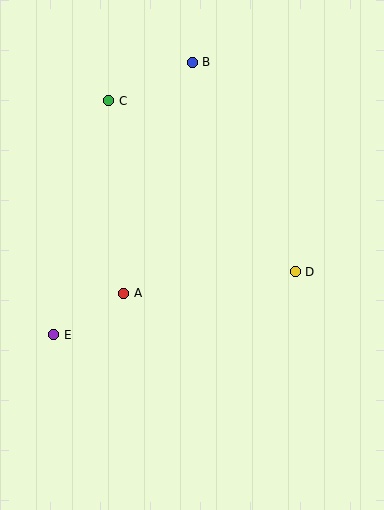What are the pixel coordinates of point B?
Point B is at (192, 62).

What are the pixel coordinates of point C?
Point C is at (109, 101).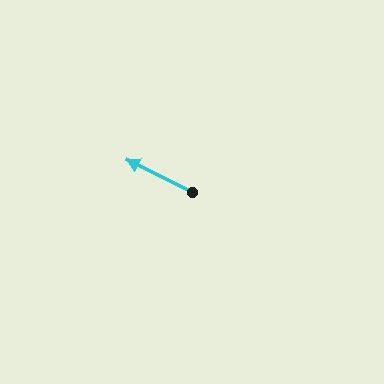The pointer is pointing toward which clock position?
Roughly 10 o'clock.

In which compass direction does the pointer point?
Northwest.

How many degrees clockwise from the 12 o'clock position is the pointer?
Approximately 296 degrees.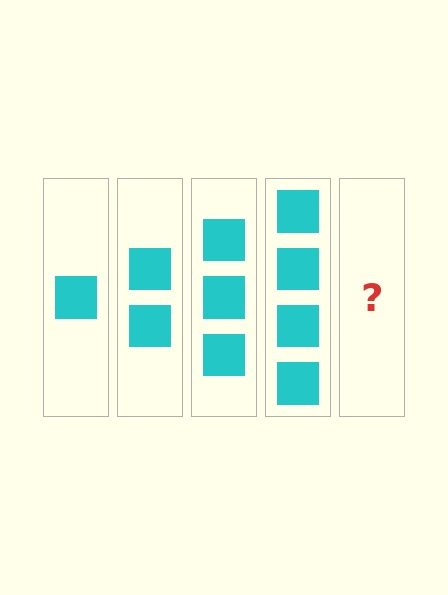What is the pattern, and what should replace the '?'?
The pattern is that each step adds one more square. The '?' should be 5 squares.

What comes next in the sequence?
The next element should be 5 squares.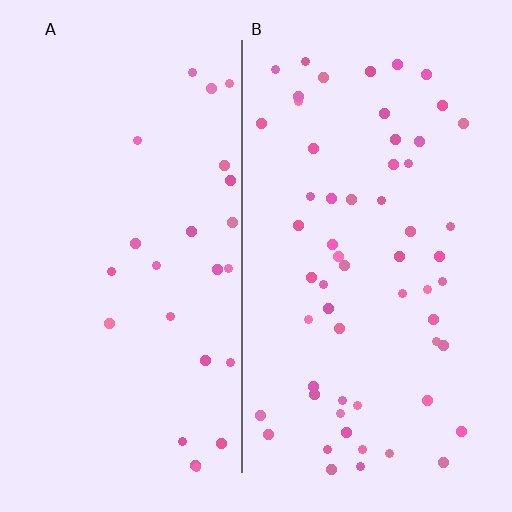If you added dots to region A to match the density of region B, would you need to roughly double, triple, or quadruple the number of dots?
Approximately double.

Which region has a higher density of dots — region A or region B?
B (the right).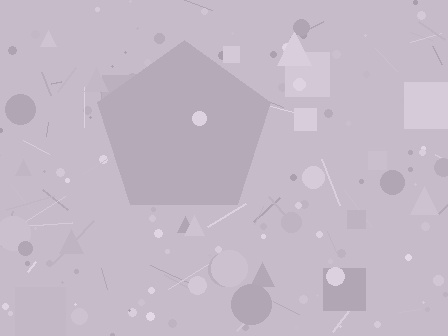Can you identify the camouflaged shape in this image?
The camouflaged shape is a pentagon.